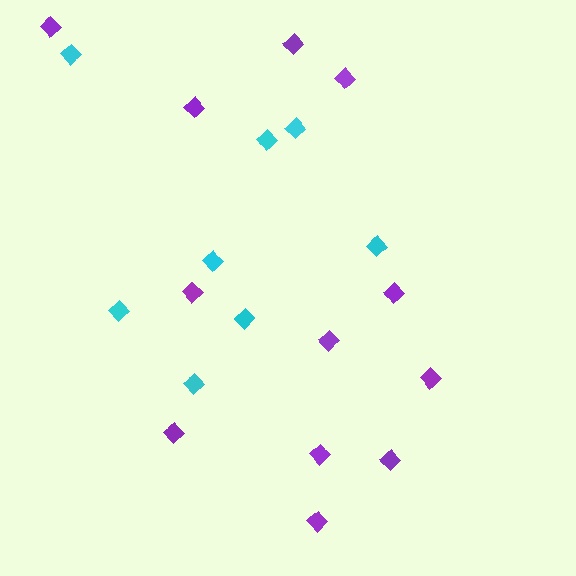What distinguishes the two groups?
There are 2 groups: one group of purple diamonds (12) and one group of cyan diamonds (8).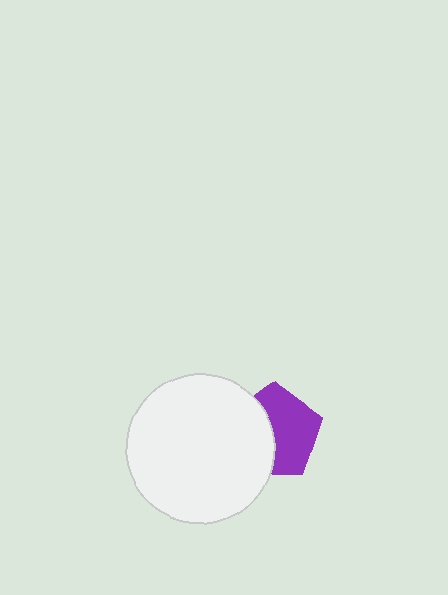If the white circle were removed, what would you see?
You would see the complete purple pentagon.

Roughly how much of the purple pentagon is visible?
About half of it is visible (roughly 56%).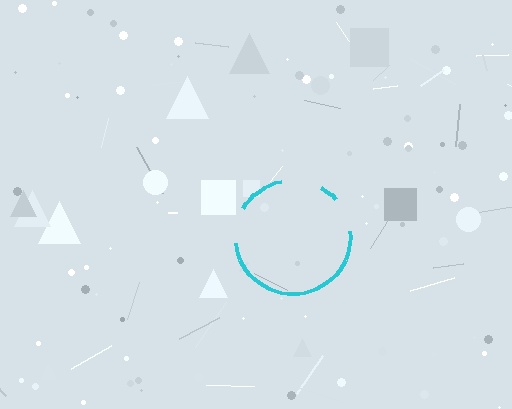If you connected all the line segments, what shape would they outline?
They would outline a circle.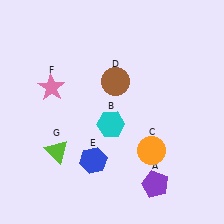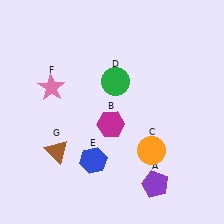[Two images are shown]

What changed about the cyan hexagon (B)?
In Image 1, B is cyan. In Image 2, it changed to magenta.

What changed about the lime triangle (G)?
In Image 1, G is lime. In Image 2, it changed to brown.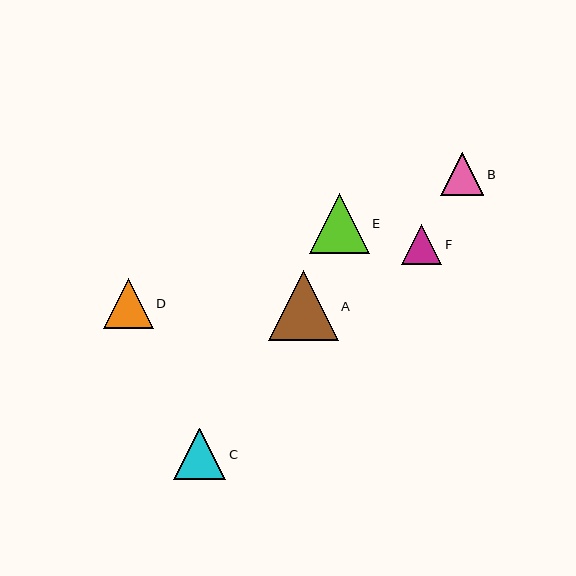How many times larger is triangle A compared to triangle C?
Triangle A is approximately 1.3 times the size of triangle C.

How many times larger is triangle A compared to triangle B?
Triangle A is approximately 1.6 times the size of triangle B.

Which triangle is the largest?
Triangle A is the largest with a size of approximately 70 pixels.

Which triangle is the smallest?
Triangle F is the smallest with a size of approximately 41 pixels.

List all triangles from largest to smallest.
From largest to smallest: A, E, C, D, B, F.